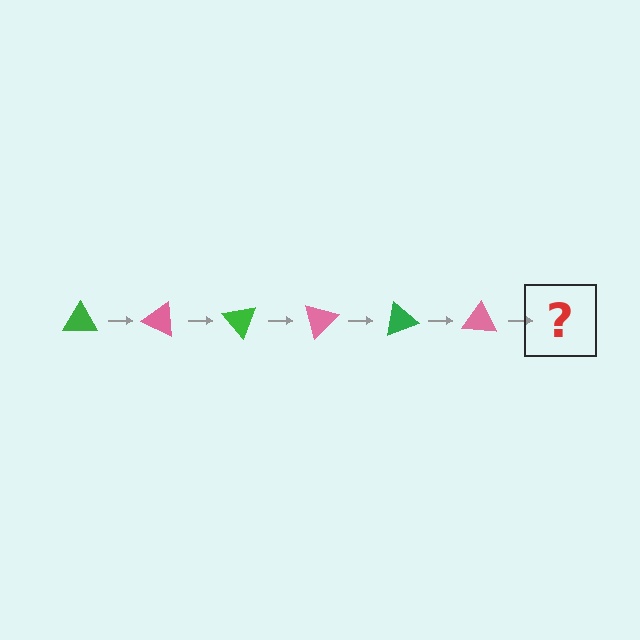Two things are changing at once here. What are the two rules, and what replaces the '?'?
The two rules are that it rotates 25 degrees each step and the color cycles through green and pink. The '?' should be a green triangle, rotated 150 degrees from the start.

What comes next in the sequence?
The next element should be a green triangle, rotated 150 degrees from the start.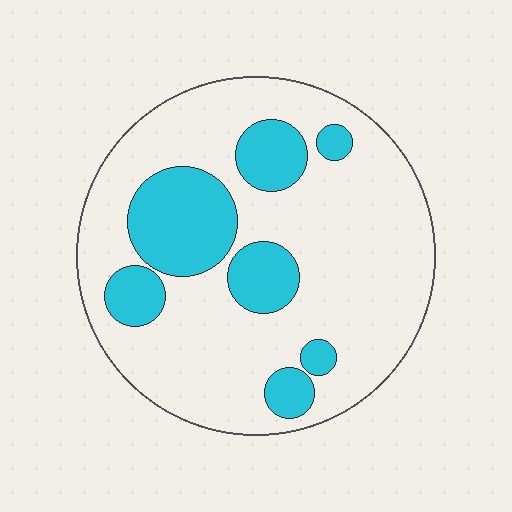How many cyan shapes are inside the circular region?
7.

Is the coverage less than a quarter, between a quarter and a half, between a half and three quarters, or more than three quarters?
Less than a quarter.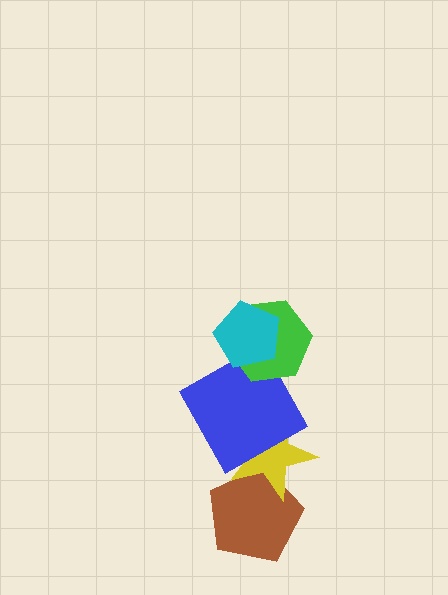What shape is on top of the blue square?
The green hexagon is on top of the blue square.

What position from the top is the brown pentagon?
The brown pentagon is 5th from the top.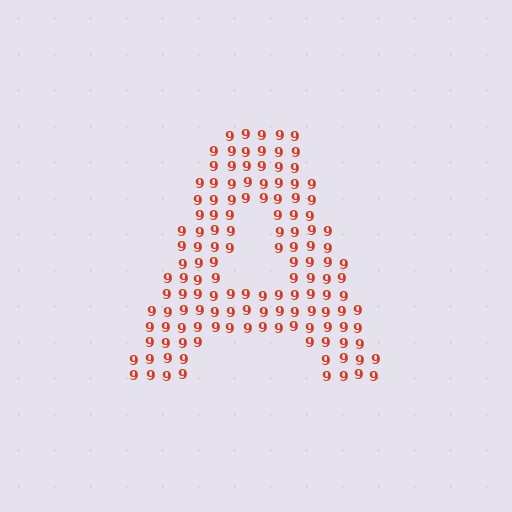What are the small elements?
The small elements are digit 9's.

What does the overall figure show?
The overall figure shows the letter A.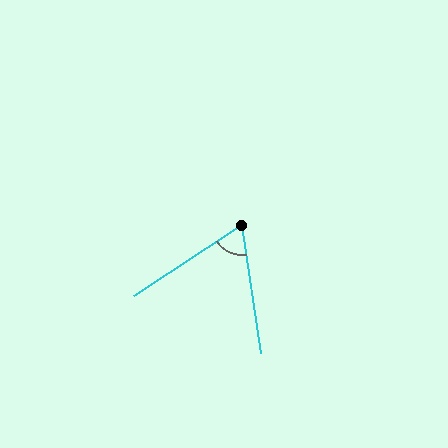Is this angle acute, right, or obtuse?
It is acute.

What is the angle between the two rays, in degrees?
Approximately 65 degrees.